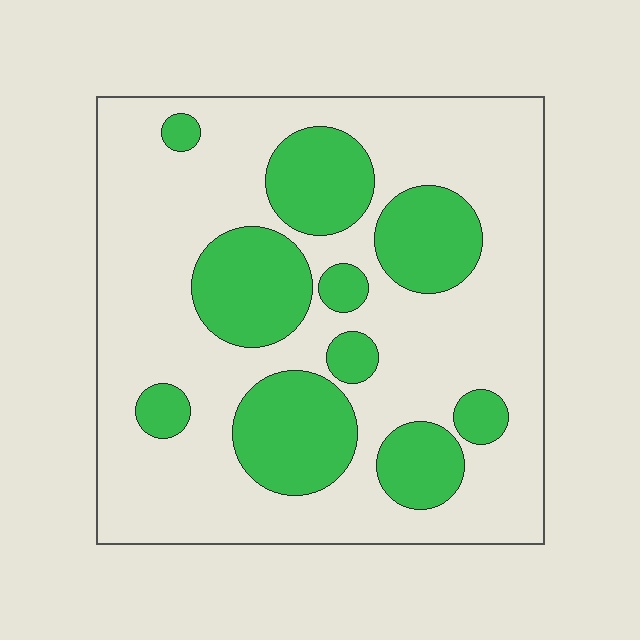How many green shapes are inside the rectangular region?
10.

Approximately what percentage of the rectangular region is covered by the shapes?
Approximately 30%.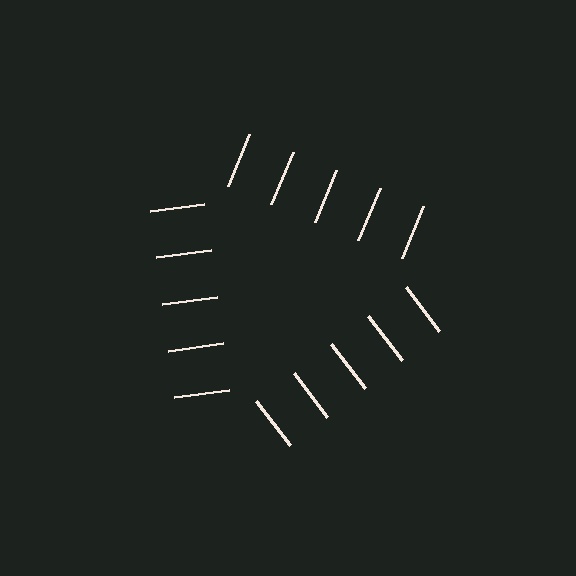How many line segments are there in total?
15 — 5 along each of the 3 edges.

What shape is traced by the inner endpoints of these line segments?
An illusory triangle — the line segments terminate on its edges but no continuous stroke is drawn.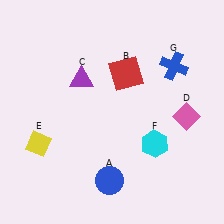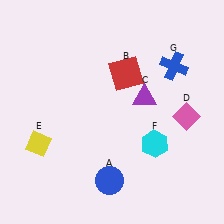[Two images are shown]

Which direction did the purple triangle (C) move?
The purple triangle (C) moved right.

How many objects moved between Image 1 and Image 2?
1 object moved between the two images.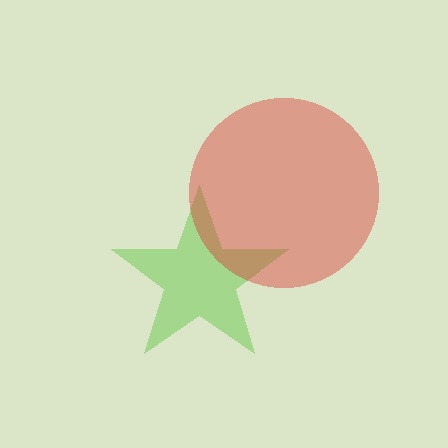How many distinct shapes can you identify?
There are 2 distinct shapes: a lime star, a red circle.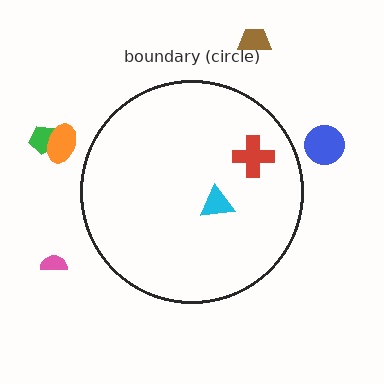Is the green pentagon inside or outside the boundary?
Outside.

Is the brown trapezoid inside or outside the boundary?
Outside.